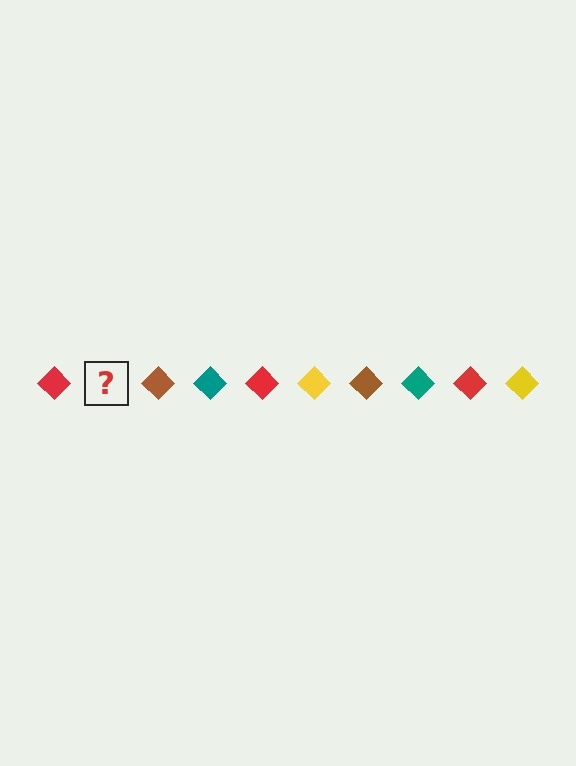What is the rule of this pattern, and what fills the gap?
The rule is that the pattern cycles through red, yellow, brown, teal diamonds. The gap should be filled with a yellow diamond.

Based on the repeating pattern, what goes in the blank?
The blank should be a yellow diamond.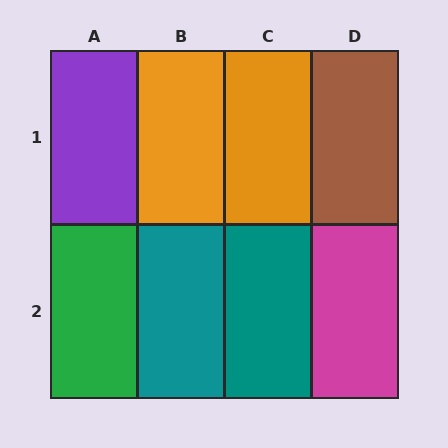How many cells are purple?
1 cell is purple.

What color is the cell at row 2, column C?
Teal.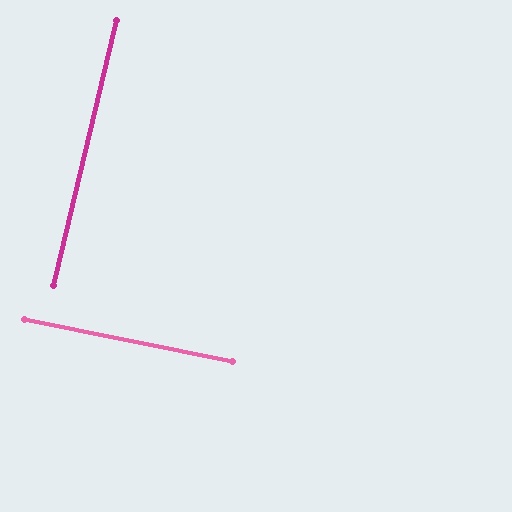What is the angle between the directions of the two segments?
Approximately 88 degrees.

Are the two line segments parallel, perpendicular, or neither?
Perpendicular — they meet at approximately 88°.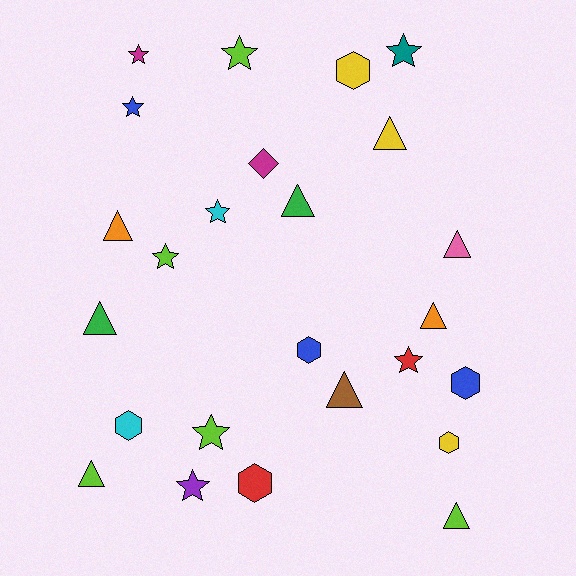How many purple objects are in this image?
There is 1 purple object.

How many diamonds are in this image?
There is 1 diamond.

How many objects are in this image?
There are 25 objects.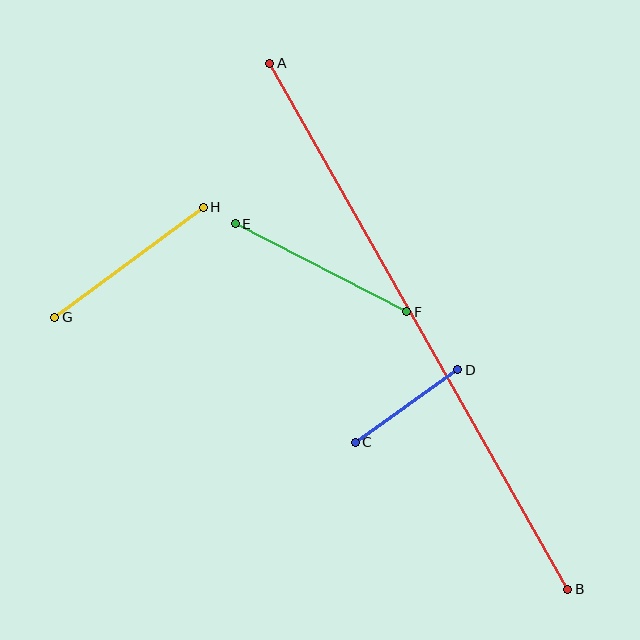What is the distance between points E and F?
The distance is approximately 193 pixels.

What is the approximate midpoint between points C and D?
The midpoint is at approximately (406, 406) pixels.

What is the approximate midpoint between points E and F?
The midpoint is at approximately (321, 268) pixels.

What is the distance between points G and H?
The distance is approximately 185 pixels.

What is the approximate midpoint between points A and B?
The midpoint is at approximately (419, 326) pixels.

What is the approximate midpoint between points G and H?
The midpoint is at approximately (129, 262) pixels.